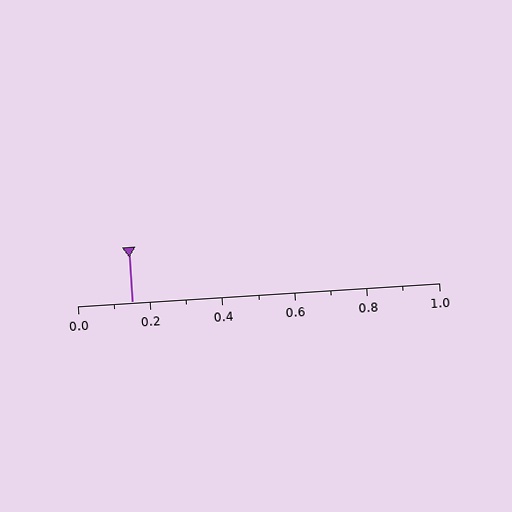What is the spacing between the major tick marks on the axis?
The major ticks are spaced 0.2 apart.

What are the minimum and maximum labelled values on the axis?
The axis runs from 0.0 to 1.0.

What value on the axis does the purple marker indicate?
The marker indicates approximately 0.15.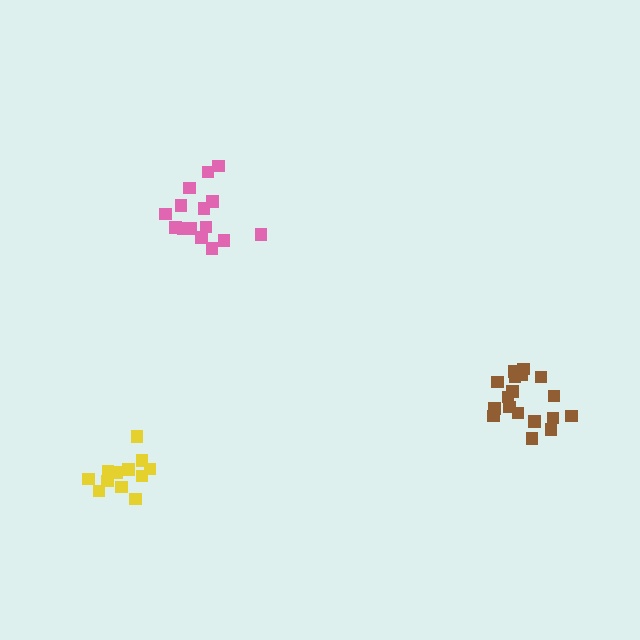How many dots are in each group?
Group 1: 15 dots, Group 2: 18 dots, Group 3: 12 dots (45 total).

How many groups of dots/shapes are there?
There are 3 groups.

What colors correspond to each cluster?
The clusters are colored: pink, brown, yellow.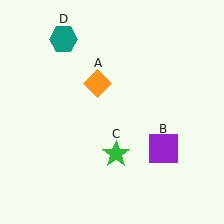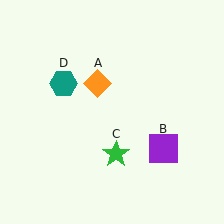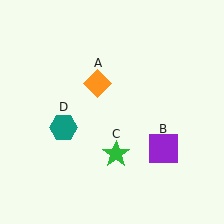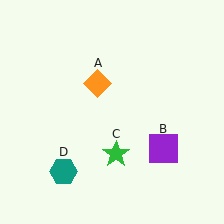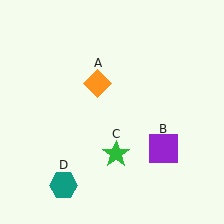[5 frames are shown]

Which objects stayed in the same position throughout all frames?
Orange diamond (object A) and purple square (object B) and green star (object C) remained stationary.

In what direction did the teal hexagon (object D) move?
The teal hexagon (object D) moved down.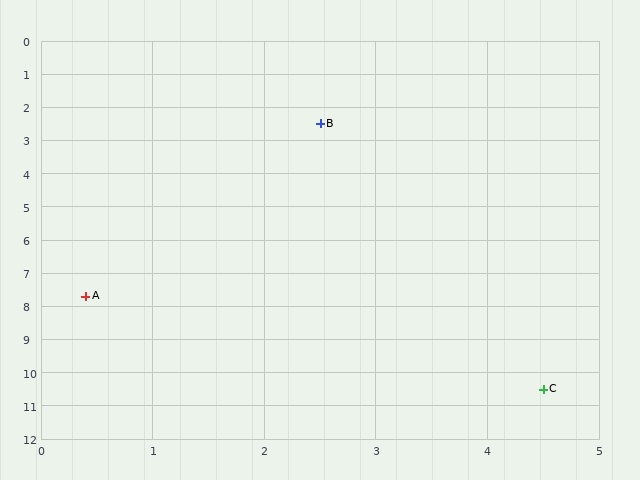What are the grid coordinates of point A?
Point A is at approximately (0.4, 7.7).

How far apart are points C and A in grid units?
Points C and A are about 5.0 grid units apart.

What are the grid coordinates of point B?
Point B is at approximately (2.5, 2.5).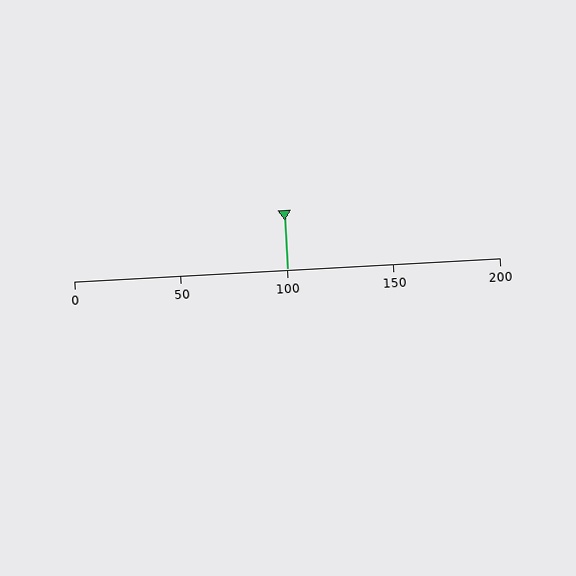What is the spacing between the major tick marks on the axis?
The major ticks are spaced 50 apart.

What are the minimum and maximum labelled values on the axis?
The axis runs from 0 to 200.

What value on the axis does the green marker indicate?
The marker indicates approximately 100.